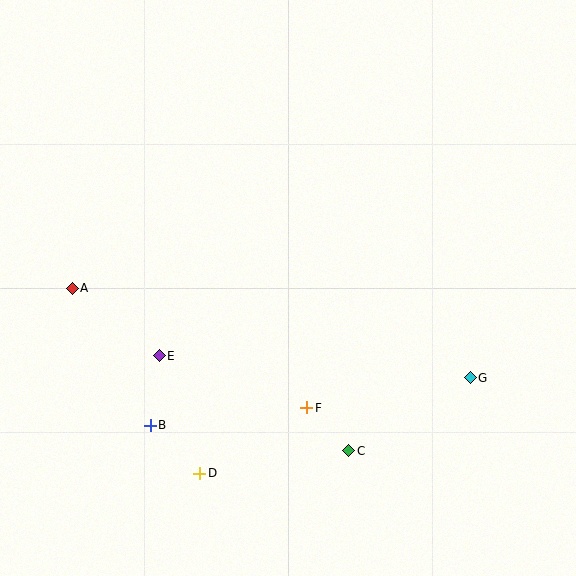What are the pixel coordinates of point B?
Point B is at (150, 425).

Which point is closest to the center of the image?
Point F at (307, 408) is closest to the center.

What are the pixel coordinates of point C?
Point C is at (349, 451).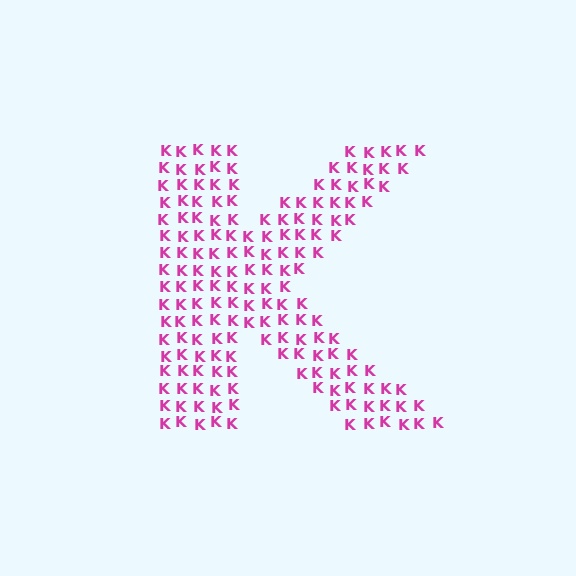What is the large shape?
The large shape is the letter K.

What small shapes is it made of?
It is made of small letter K's.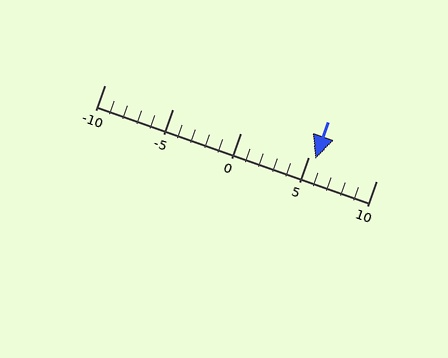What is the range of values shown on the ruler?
The ruler shows values from -10 to 10.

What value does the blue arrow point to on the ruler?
The blue arrow points to approximately 6.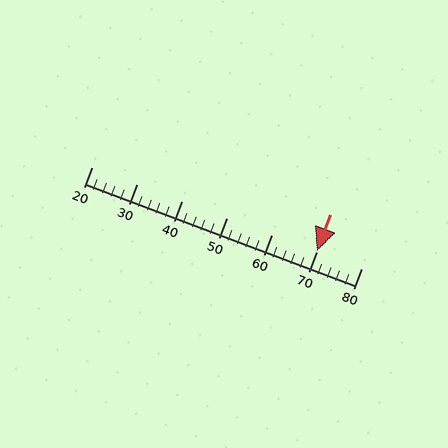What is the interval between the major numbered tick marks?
The major tick marks are spaced 10 units apart.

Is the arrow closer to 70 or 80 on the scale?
The arrow is closer to 70.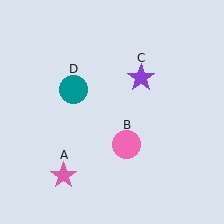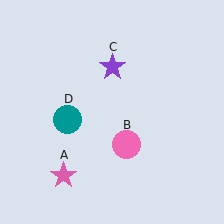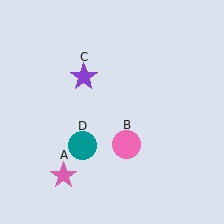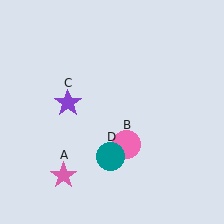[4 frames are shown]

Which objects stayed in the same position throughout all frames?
Pink star (object A) and pink circle (object B) remained stationary.